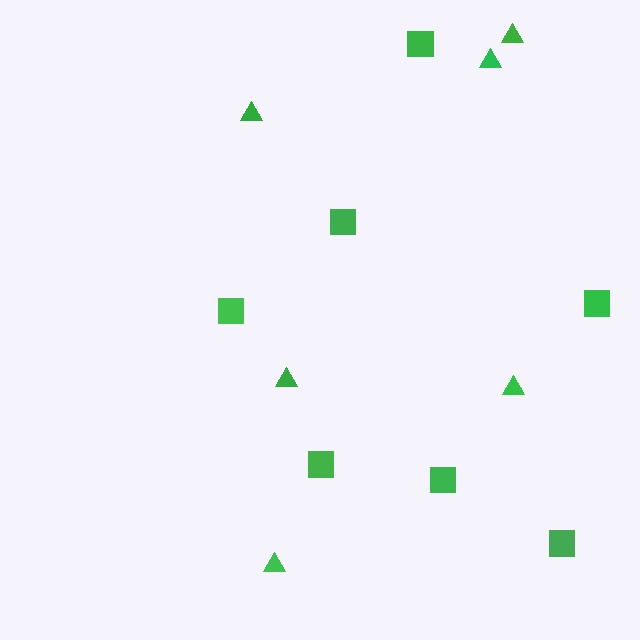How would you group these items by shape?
There are 2 groups: one group of squares (7) and one group of triangles (6).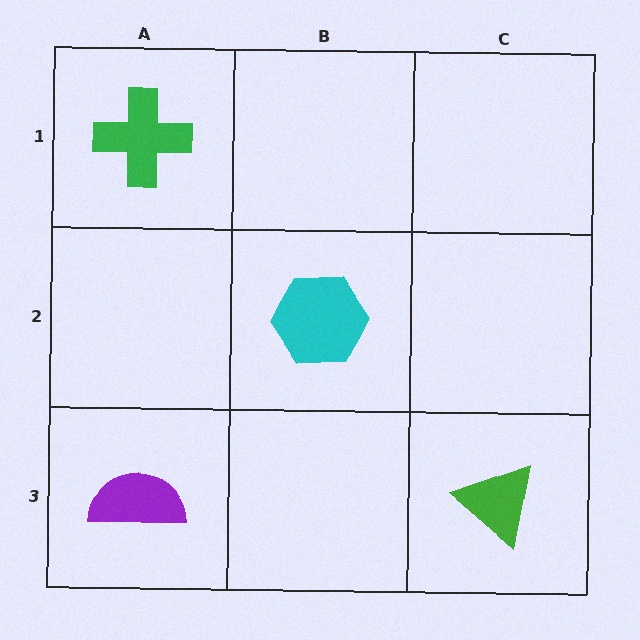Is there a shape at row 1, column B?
No, that cell is empty.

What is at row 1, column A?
A green cross.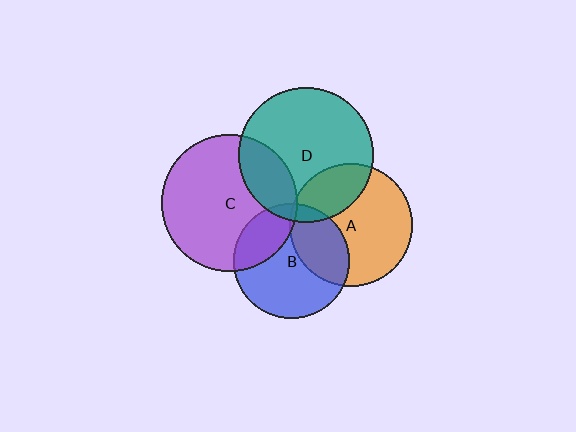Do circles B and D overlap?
Yes.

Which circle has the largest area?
Circle C (purple).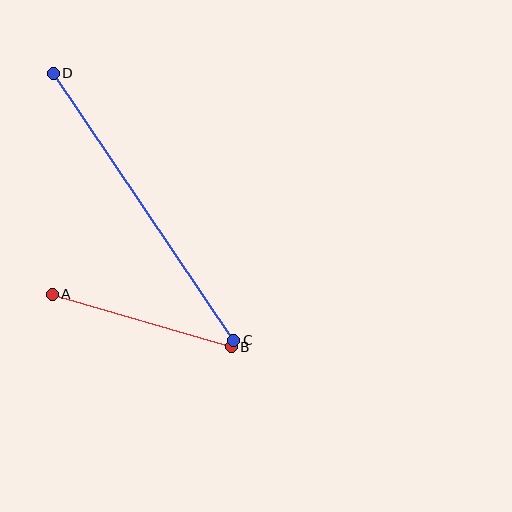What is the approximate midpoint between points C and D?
The midpoint is at approximately (144, 207) pixels.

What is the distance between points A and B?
The distance is approximately 187 pixels.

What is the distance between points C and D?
The distance is approximately 322 pixels.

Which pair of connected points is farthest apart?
Points C and D are farthest apart.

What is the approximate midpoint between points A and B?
The midpoint is at approximately (142, 321) pixels.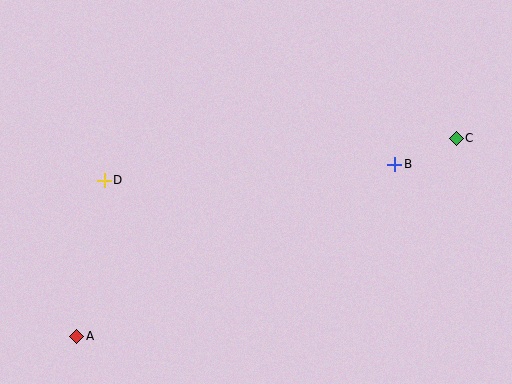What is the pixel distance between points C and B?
The distance between C and B is 67 pixels.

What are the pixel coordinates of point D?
Point D is at (104, 180).